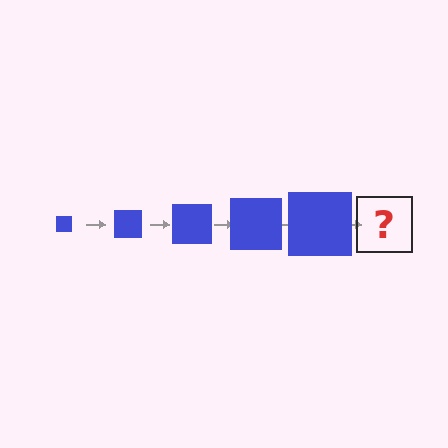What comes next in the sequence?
The next element should be a blue square, larger than the previous one.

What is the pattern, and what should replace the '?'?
The pattern is that the square gets progressively larger each step. The '?' should be a blue square, larger than the previous one.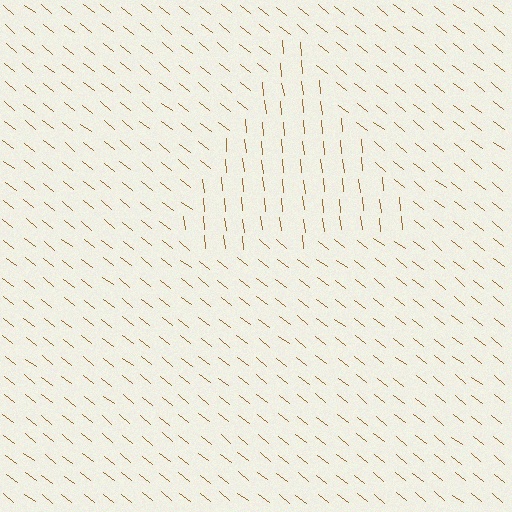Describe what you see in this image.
The image is filled with small brown line segments. A triangle region in the image has lines oriented differently from the surrounding lines, creating a visible texture boundary.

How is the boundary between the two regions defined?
The boundary is defined purely by a change in line orientation (approximately 45 degrees difference). All lines are the same color and thickness.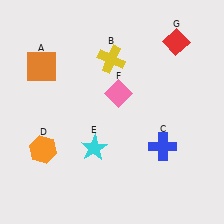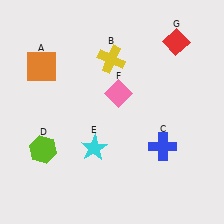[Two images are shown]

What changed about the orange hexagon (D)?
In Image 1, D is orange. In Image 2, it changed to lime.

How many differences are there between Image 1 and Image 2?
There is 1 difference between the two images.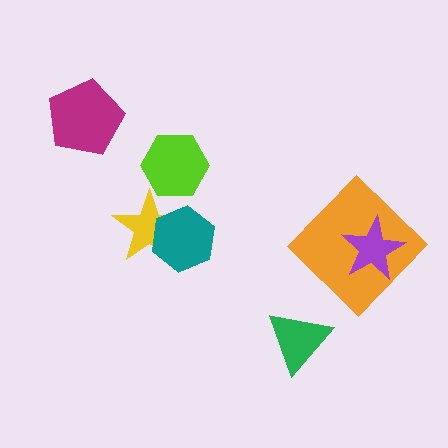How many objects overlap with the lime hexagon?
0 objects overlap with the lime hexagon.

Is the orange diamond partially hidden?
Yes, it is partially covered by another shape.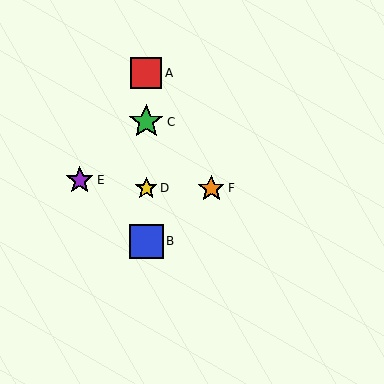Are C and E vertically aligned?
No, C is at x≈146 and E is at x≈80.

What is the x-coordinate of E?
Object E is at x≈80.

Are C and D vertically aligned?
Yes, both are at x≈146.